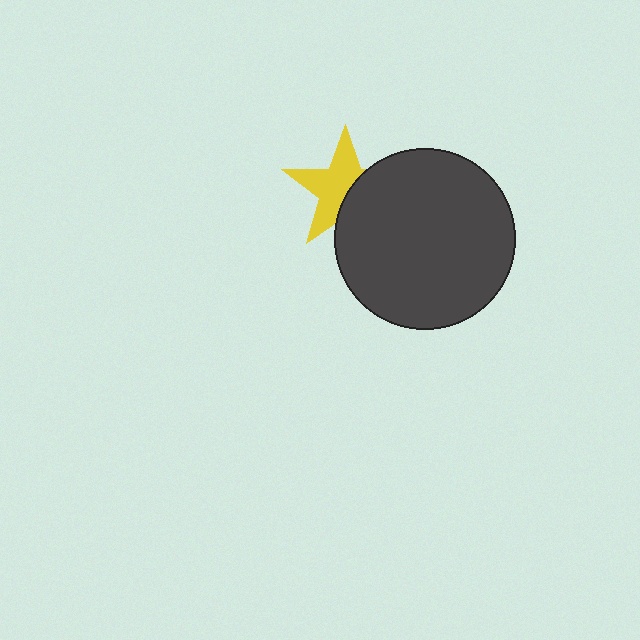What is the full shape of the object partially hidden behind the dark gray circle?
The partially hidden object is a yellow star.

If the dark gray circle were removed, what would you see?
You would see the complete yellow star.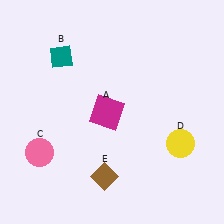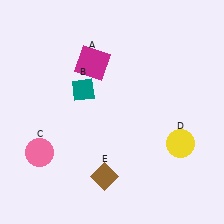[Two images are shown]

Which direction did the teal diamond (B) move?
The teal diamond (B) moved down.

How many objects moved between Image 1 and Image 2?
2 objects moved between the two images.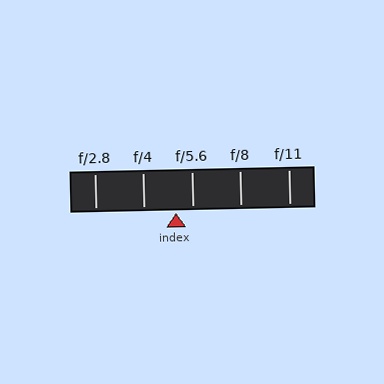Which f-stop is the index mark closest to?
The index mark is closest to f/5.6.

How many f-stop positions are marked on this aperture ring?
There are 5 f-stop positions marked.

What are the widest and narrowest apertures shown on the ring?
The widest aperture shown is f/2.8 and the narrowest is f/11.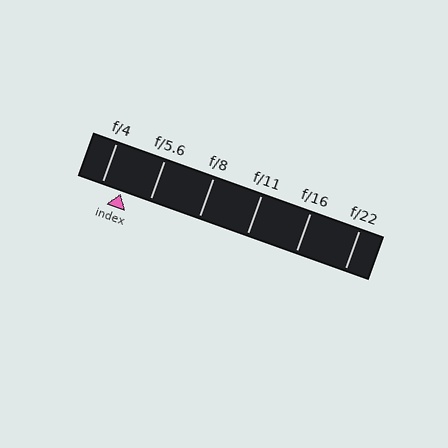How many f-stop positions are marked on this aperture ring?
There are 6 f-stop positions marked.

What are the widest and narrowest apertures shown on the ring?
The widest aperture shown is f/4 and the narrowest is f/22.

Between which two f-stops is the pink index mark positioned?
The index mark is between f/4 and f/5.6.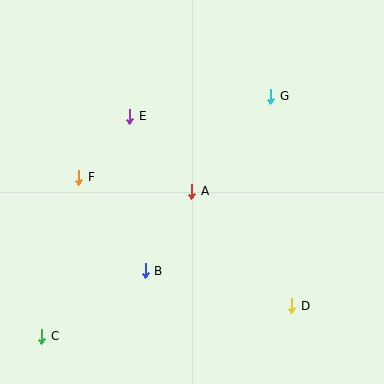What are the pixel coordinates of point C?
Point C is at (42, 336).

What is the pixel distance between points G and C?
The distance between G and C is 332 pixels.